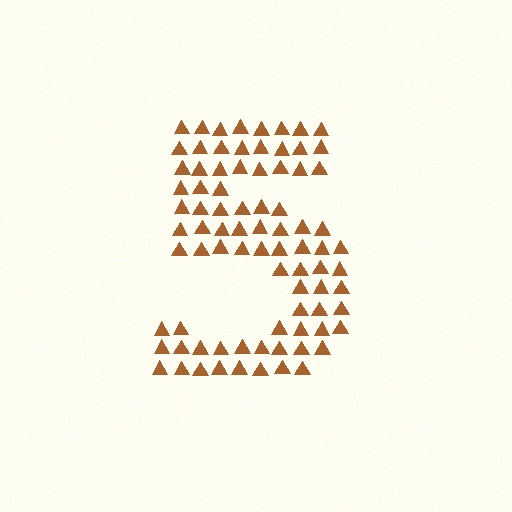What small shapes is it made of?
It is made of small triangles.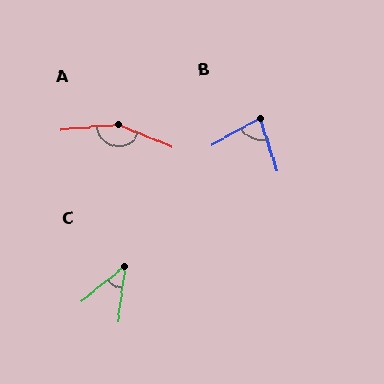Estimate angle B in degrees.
Approximately 79 degrees.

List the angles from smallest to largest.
C (44°), B (79°), A (152°).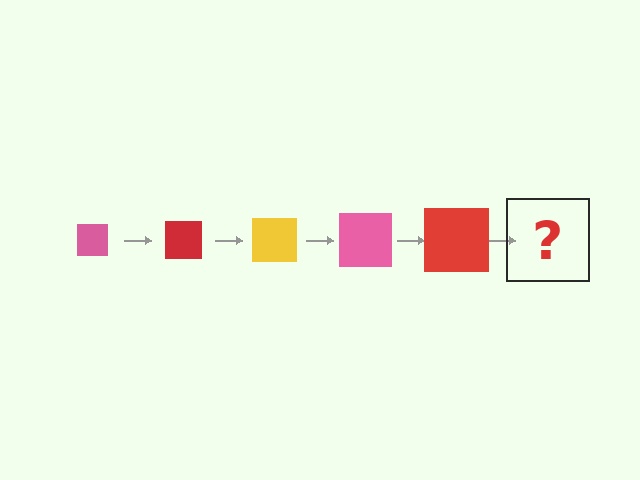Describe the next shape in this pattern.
It should be a yellow square, larger than the previous one.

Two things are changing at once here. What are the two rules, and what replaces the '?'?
The two rules are that the square grows larger each step and the color cycles through pink, red, and yellow. The '?' should be a yellow square, larger than the previous one.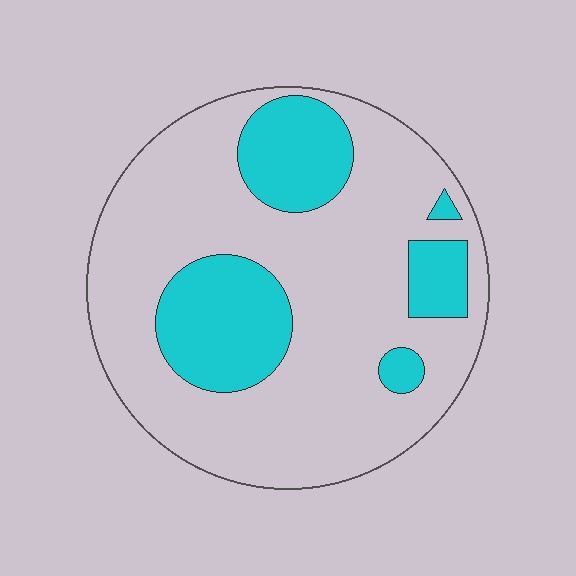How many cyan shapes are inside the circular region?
5.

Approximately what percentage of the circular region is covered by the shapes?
Approximately 25%.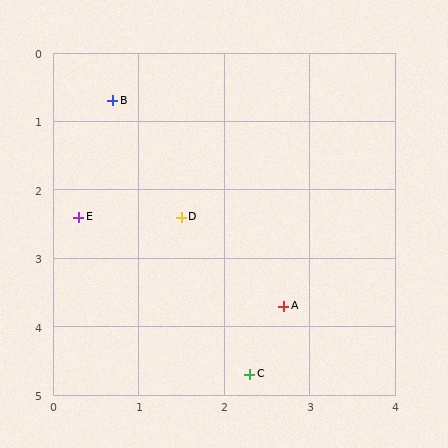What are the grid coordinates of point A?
Point A is at approximately (2.7, 3.7).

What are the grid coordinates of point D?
Point D is at approximately (1.5, 2.4).